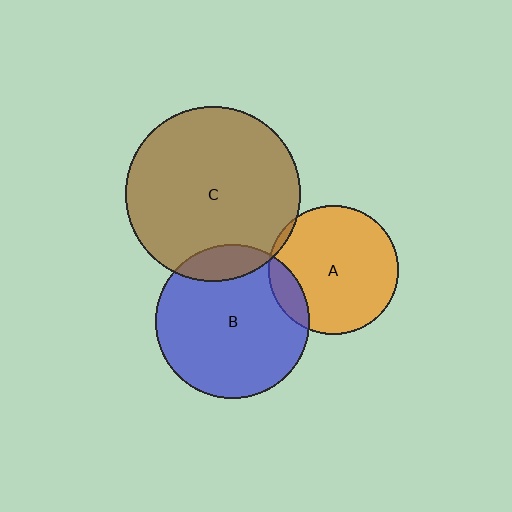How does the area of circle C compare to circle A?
Approximately 1.8 times.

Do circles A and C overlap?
Yes.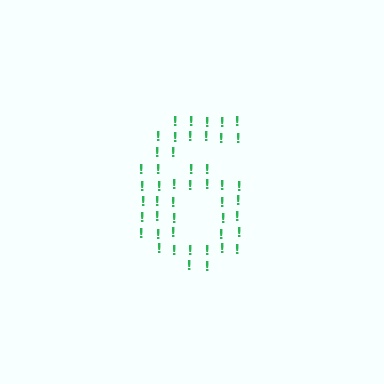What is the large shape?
The large shape is the digit 6.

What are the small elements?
The small elements are exclamation marks.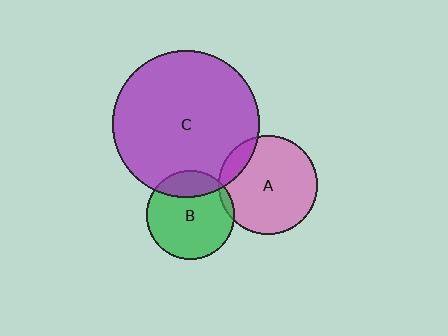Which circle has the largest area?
Circle C (purple).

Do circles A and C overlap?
Yes.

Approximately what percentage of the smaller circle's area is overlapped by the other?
Approximately 10%.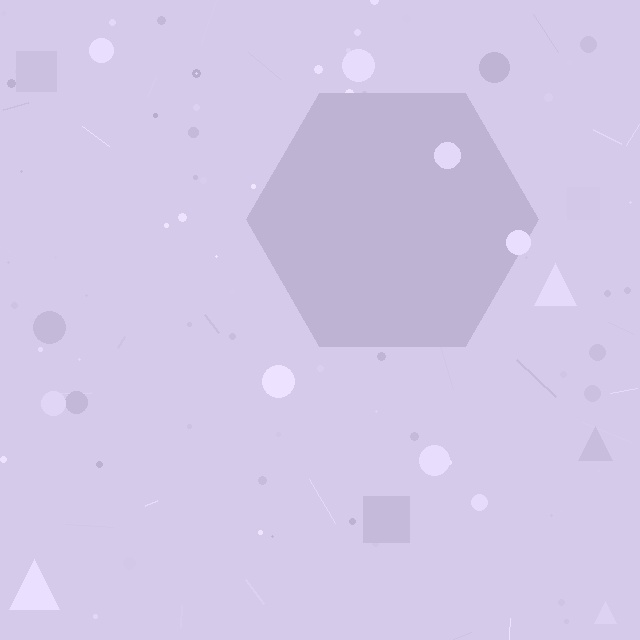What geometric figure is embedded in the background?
A hexagon is embedded in the background.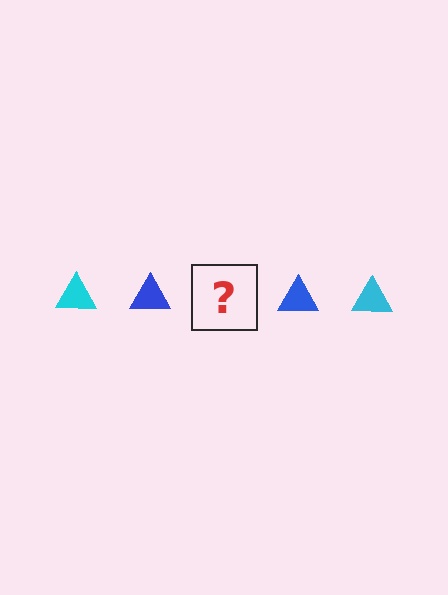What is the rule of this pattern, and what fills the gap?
The rule is that the pattern cycles through cyan, blue triangles. The gap should be filled with a cyan triangle.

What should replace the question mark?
The question mark should be replaced with a cyan triangle.